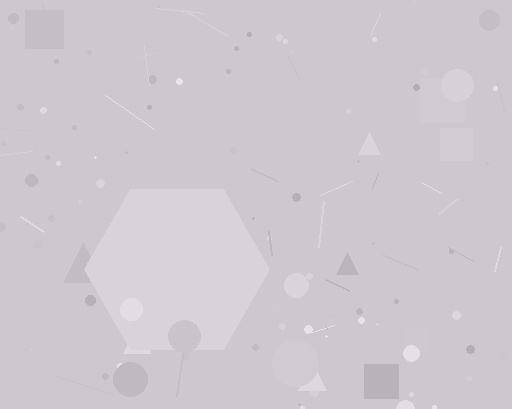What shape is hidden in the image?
A hexagon is hidden in the image.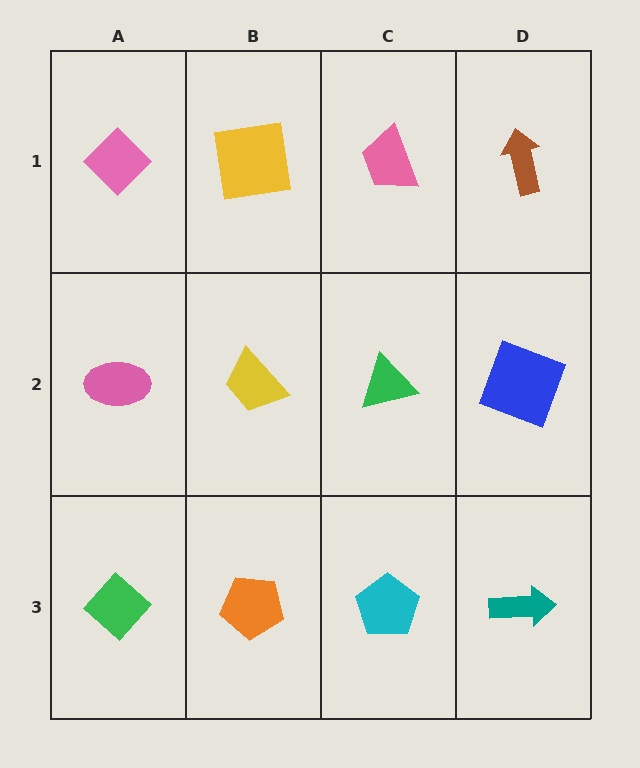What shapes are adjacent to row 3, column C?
A green triangle (row 2, column C), an orange pentagon (row 3, column B), a teal arrow (row 3, column D).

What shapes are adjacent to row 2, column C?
A pink trapezoid (row 1, column C), a cyan pentagon (row 3, column C), a yellow trapezoid (row 2, column B), a blue square (row 2, column D).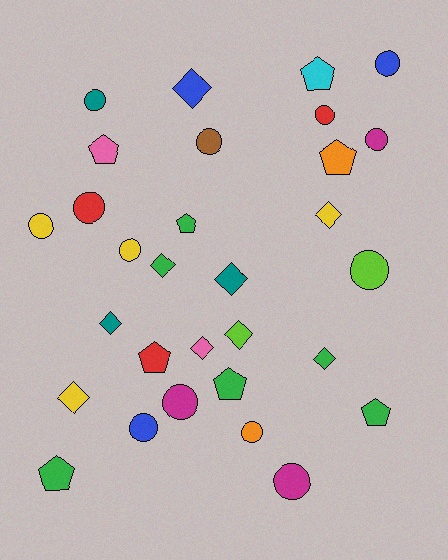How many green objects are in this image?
There are 6 green objects.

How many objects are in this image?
There are 30 objects.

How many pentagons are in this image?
There are 8 pentagons.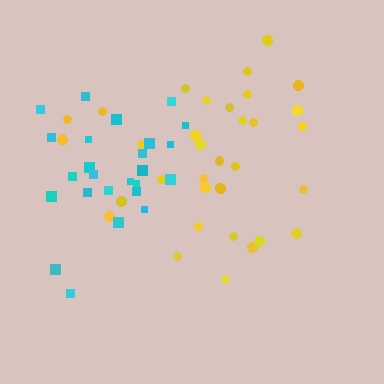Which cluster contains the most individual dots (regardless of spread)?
Yellow (34).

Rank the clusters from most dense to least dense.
cyan, yellow.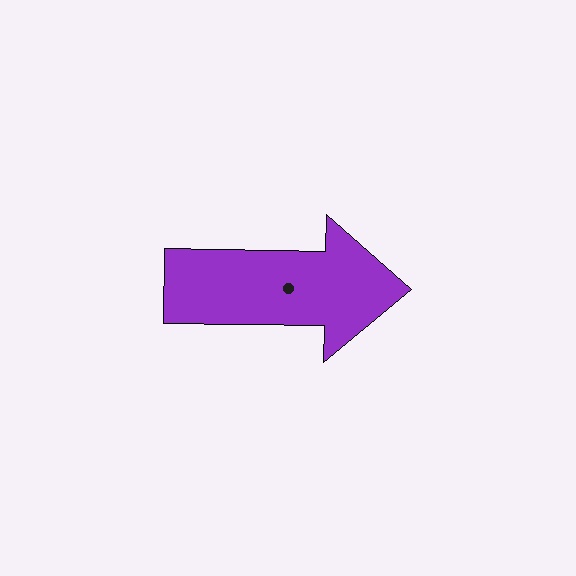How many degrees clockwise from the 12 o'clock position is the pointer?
Approximately 91 degrees.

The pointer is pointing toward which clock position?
Roughly 3 o'clock.